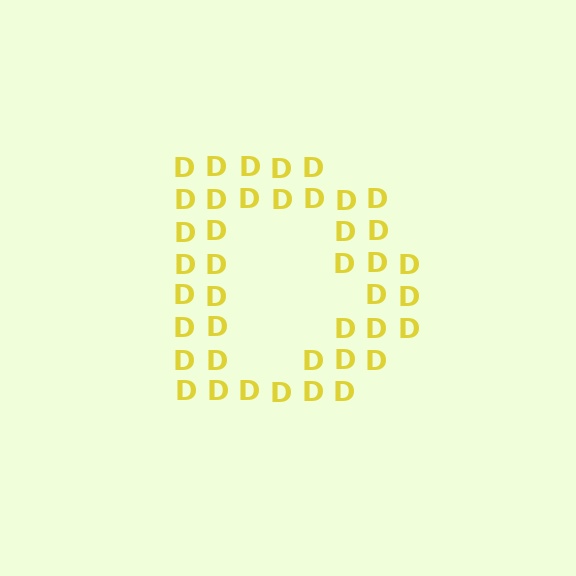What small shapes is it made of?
It is made of small letter D's.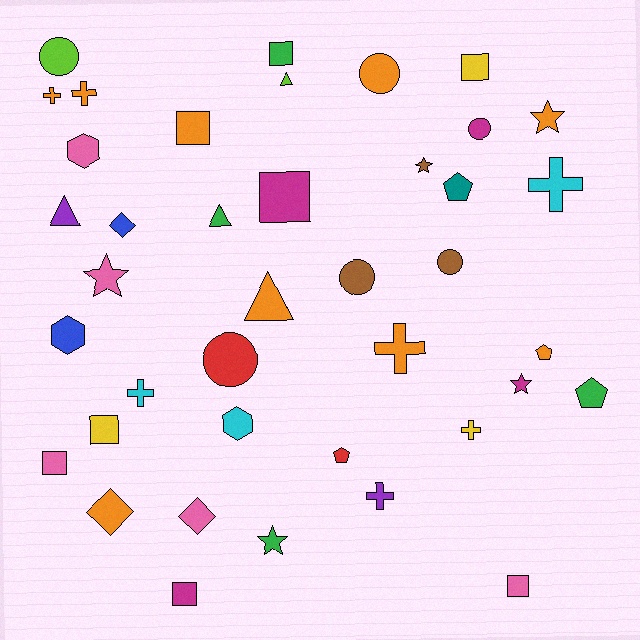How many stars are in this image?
There are 5 stars.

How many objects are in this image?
There are 40 objects.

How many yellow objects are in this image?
There are 3 yellow objects.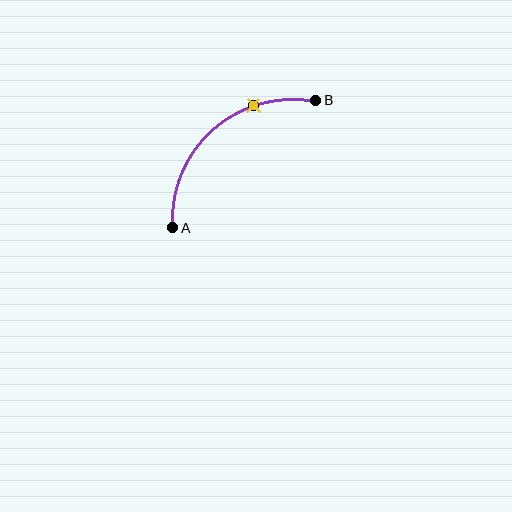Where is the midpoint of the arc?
The arc midpoint is the point on the curve farthest from the straight line joining A and B. It sits above and to the left of that line.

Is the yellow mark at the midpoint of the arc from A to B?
No. The yellow mark lies on the arc but is closer to endpoint B. The arc midpoint would be at the point on the curve equidistant along the arc from both A and B.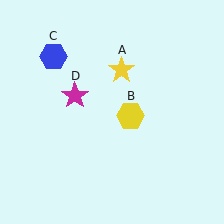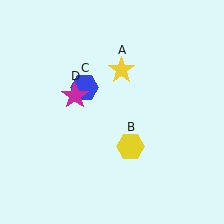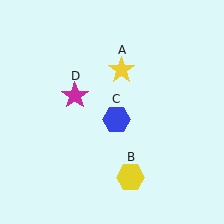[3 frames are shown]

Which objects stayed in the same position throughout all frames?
Yellow star (object A) and magenta star (object D) remained stationary.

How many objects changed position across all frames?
2 objects changed position: yellow hexagon (object B), blue hexagon (object C).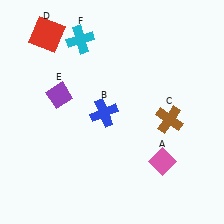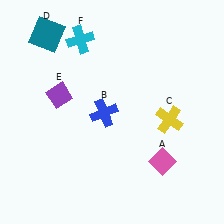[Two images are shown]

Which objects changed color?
C changed from brown to yellow. D changed from red to teal.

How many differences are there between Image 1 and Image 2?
There are 2 differences between the two images.